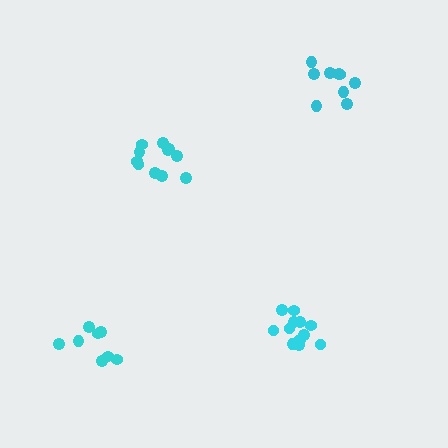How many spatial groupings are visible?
There are 4 spatial groupings.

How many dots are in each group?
Group 1: 8 dots, Group 2: 12 dots, Group 3: 9 dots, Group 4: 11 dots (40 total).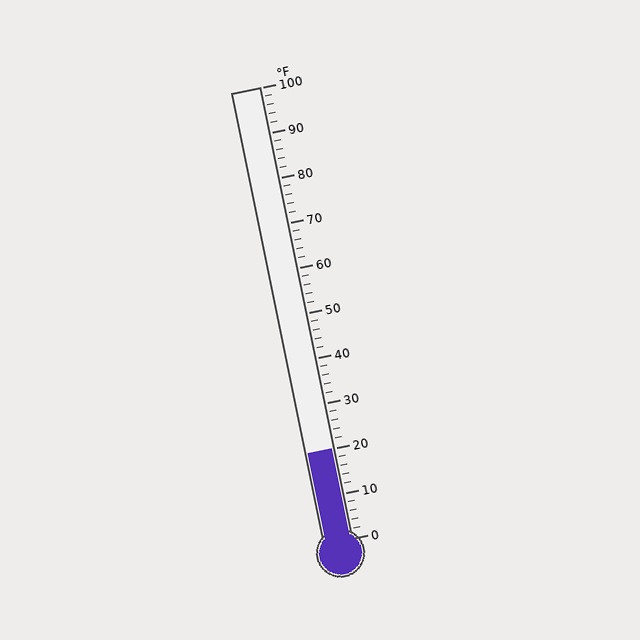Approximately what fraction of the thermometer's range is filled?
The thermometer is filled to approximately 20% of its range.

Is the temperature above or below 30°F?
The temperature is below 30°F.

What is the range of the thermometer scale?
The thermometer scale ranges from 0°F to 100°F.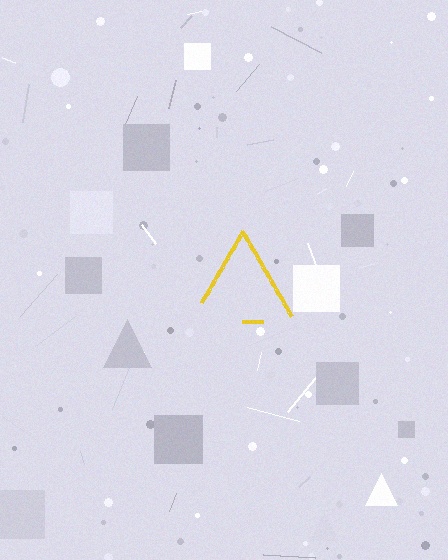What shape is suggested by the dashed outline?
The dashed outline suggests a triangle.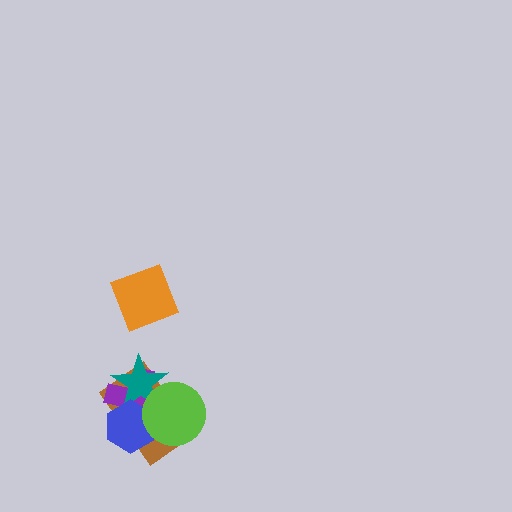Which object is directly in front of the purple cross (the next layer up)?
The teal star is directly in front of the purple cross.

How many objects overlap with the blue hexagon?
4 objects overlap with the blue hexagon.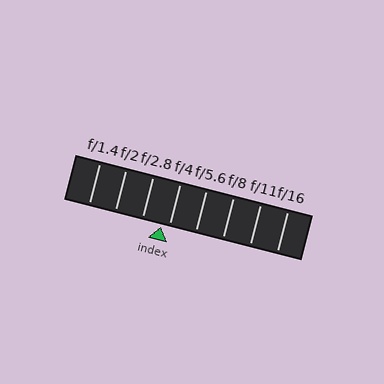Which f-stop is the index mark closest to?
The index mark is closest to f/4.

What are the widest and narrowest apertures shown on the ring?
The widest aperture shown is f/1.4 and the narrowest is f/16.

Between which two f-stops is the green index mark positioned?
The index mark is between f/2.8 and f/4.